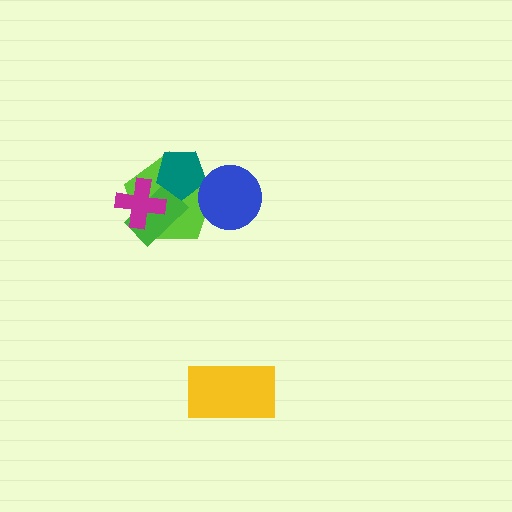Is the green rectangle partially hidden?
Yes, it is partially covered by another shape.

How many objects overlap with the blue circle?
1 object overlaps with the blue circle.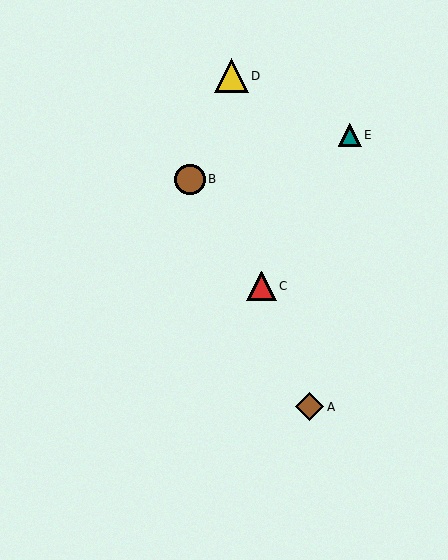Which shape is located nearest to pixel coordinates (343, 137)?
The teal triangle (labeled E) at (350, 135) is nearest to that location.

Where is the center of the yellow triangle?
The center of the yellow triangle is at (232, 76).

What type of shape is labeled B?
Shape B is a brown circle.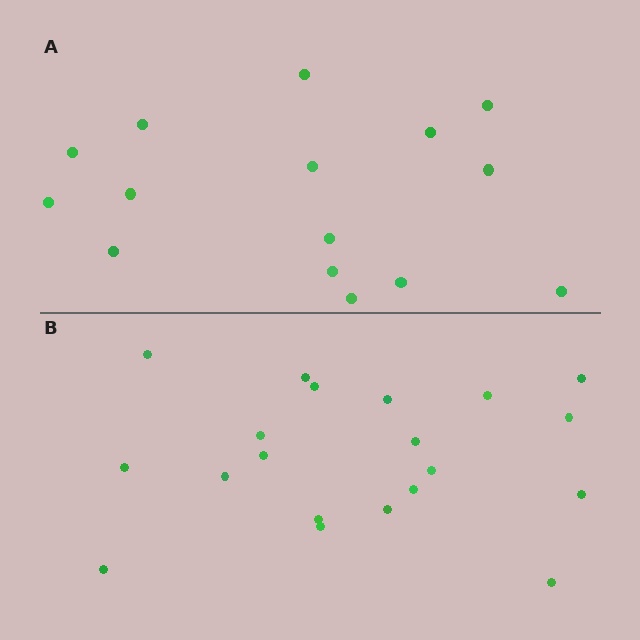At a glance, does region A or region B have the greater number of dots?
Region B (the bottom region) has more dots.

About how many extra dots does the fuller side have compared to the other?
Region B has about 5 more dots than region A.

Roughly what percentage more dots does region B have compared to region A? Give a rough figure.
About 35% more.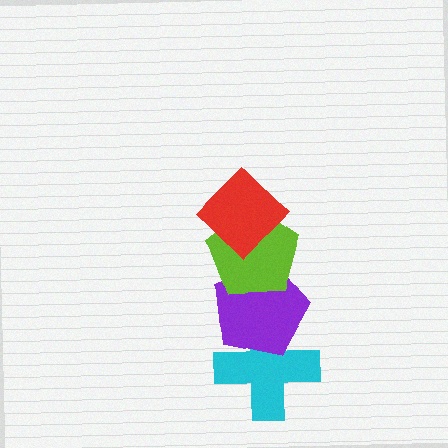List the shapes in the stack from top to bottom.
From top to bottom: the red diamond, the lime pentagon, the purple pentagon, the cyan cross.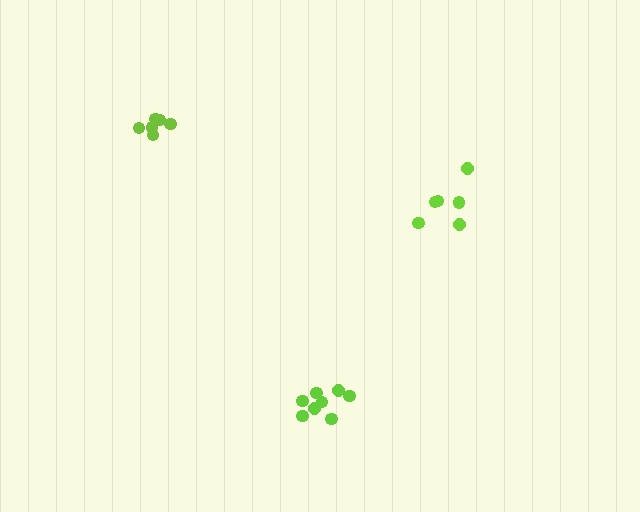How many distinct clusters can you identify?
There are 3 distinct clusters.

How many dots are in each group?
Group 1: 6 dots, Group 2: 8 dots, Group 3: 6 dots (20 total).